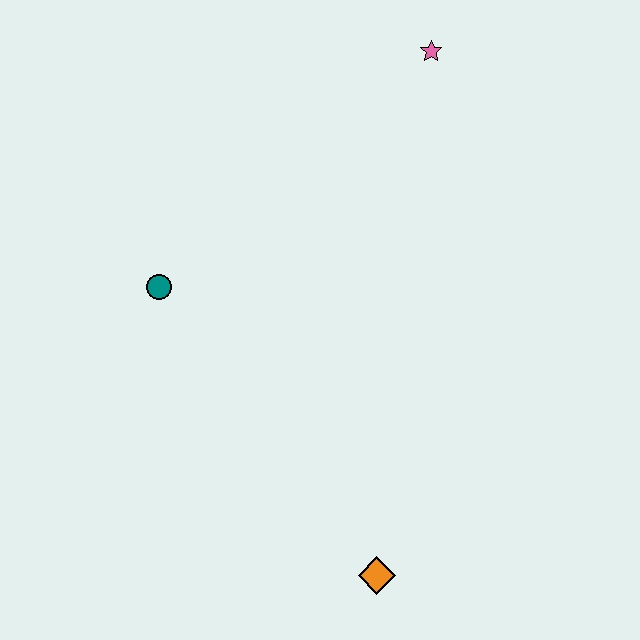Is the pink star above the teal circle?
Yes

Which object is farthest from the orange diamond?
The pink star is farthest from the orange diamond.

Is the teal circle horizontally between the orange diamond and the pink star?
No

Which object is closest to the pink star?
The teal circle is closest to the pink star.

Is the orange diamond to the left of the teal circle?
No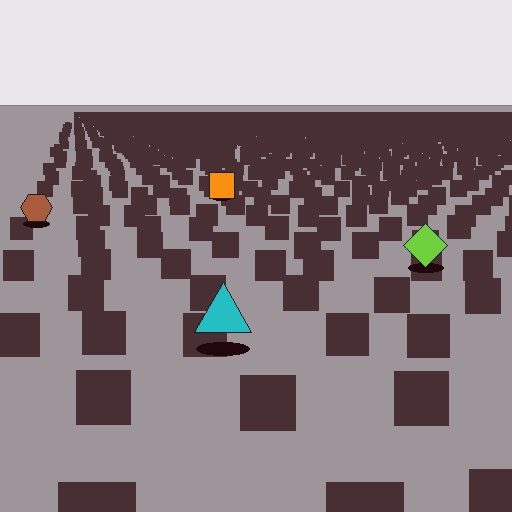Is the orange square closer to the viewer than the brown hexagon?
No. The brown hexagon is closer — you can tell from the texture gradient: the ground texture is coarser near it.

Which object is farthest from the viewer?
The orange square is farthest from the viewer. It appears smaller and the ground texture around it is denser.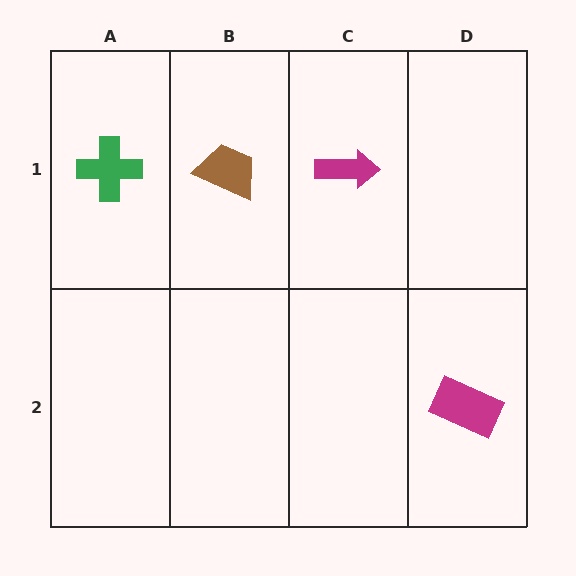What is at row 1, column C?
A magenta arrow.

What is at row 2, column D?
A magenta rectangle.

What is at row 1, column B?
A brown trapezoid.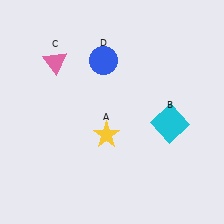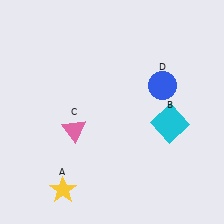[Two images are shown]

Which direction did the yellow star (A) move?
The yellow star (A) moved down.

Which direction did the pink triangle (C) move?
The pink triangle (C) moved down.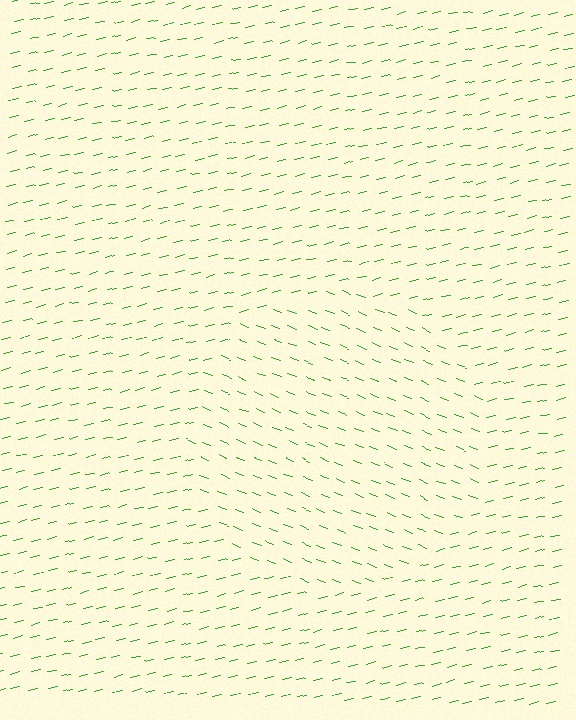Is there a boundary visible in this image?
Yes, there is a texture boundary formed by a change in line orientation.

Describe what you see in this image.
The image is filled with small green line segments. A circle region in the image has lines oriented differently from the surrounding lines, creating a visible texture boundary.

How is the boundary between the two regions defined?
The boundary is defined purely by a change in line orientation (approximately 35 degrees difference). All lines are the same color and thickness.